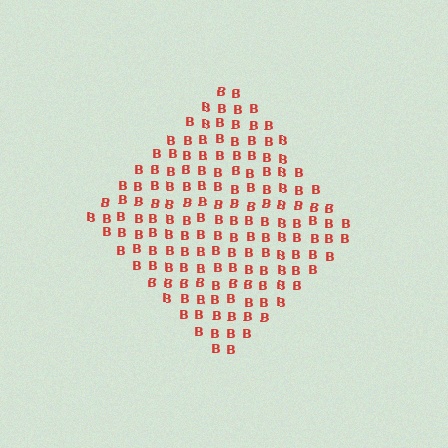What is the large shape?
The large shape is a diamond.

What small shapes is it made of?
It is made of small letter B's.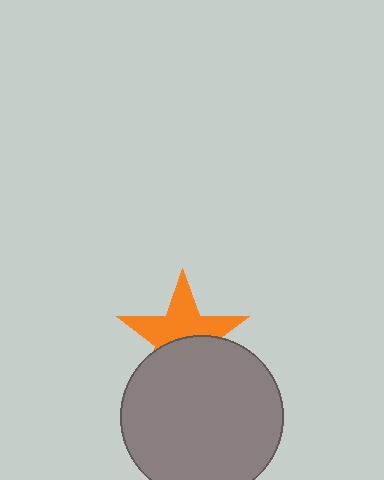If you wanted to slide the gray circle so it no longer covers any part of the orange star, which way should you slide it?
Slide it down — that is the most direct way to separate the two shapes.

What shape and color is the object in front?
The object in front is a gray circle.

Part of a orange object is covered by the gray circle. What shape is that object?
It is a star.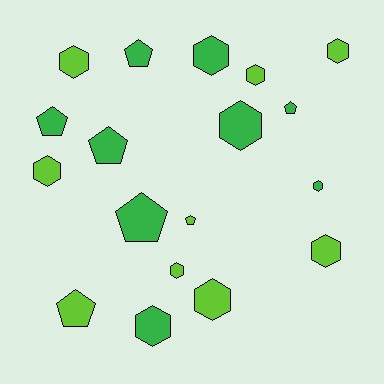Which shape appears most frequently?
Hexagon, with 11 objects.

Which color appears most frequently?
Lime, with 9 objects.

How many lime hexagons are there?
There are 7 lime hexagons.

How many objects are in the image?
There are 18 objects.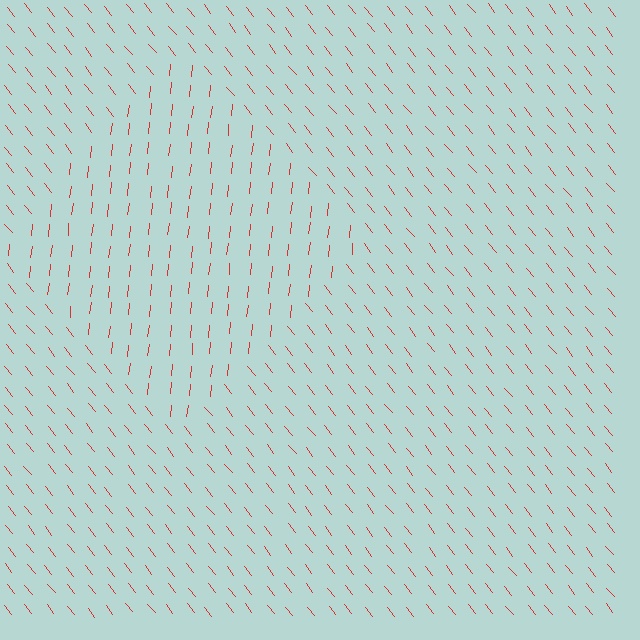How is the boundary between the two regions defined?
The boundary is defined purely by a change in line orientation (approximately 45 degrees difference). All lines are the same color and thickness.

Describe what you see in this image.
The image is filled with small red line segments. A diamond region in the image has lines oriented differently from the surrounding lines, creating a visible texture boundary.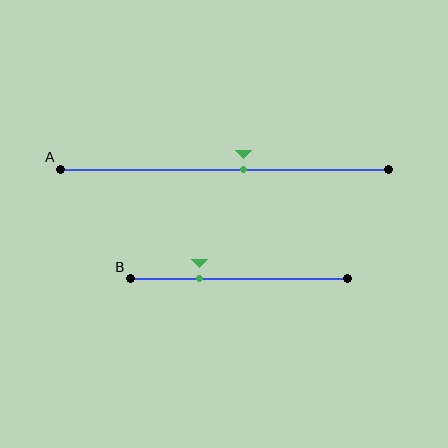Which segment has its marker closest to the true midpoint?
Segment A has its marker closest to the true midpoint.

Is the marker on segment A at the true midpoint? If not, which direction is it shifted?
No, the marker on segment A is shifted to the right by about 6% of the segment length.